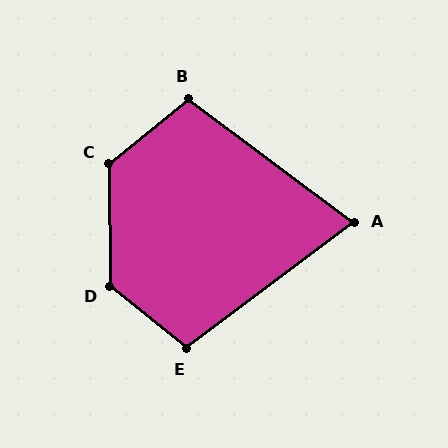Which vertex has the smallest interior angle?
A, at approximately 74 degrees.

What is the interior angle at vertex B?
Approximately 104 degrees (obtuse).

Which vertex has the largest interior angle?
D, at approximately 130 degrees.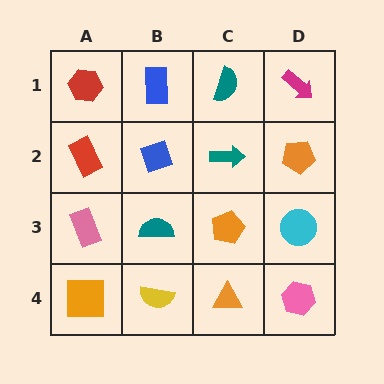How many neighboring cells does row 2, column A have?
3.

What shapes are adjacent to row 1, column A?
A red rectangle (row 2, column A), a blue rectangle (row 1, column B).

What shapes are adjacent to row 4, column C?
An orange pentagon (row 3, column C), a yellow semicircle (row 4, column B), a pink hexagon (row 4, column D).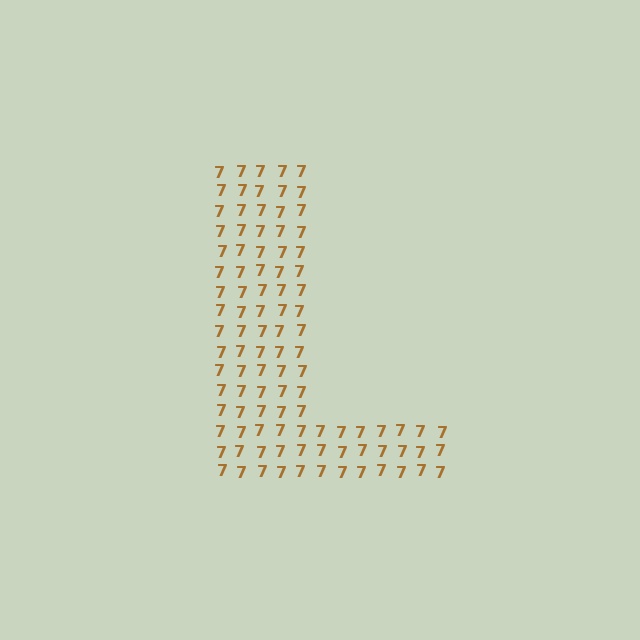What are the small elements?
The small elements are digit 7's.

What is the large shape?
The large shape is the letter L.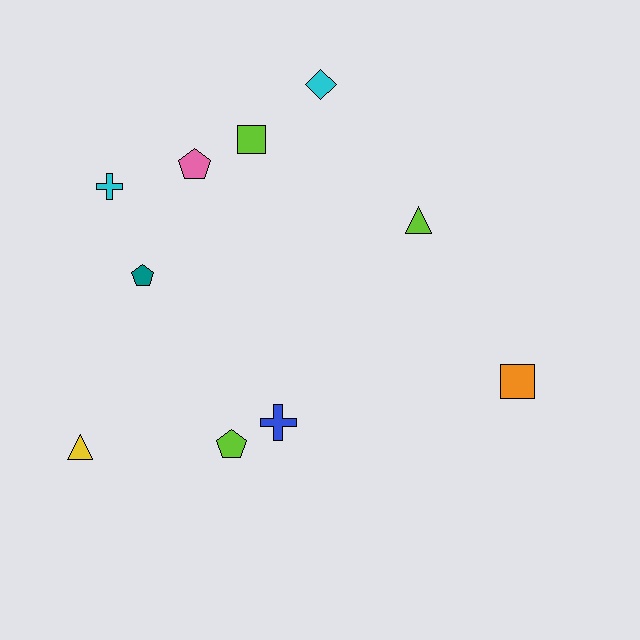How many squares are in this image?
There are 2 squares.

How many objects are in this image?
There are 10 objects.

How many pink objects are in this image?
There is 1 pink object.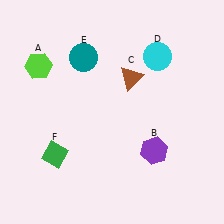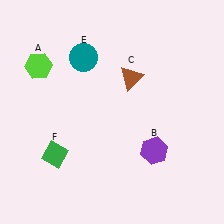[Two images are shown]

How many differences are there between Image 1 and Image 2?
There is 1 difference between the two images.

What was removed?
The cyan circle (D) was removed in Image 2.